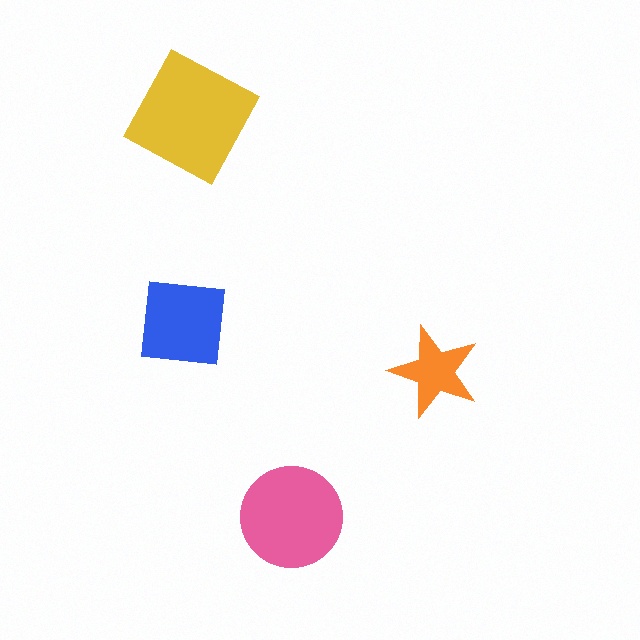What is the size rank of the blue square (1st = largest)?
3rd.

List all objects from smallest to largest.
The orange star, the blue square, the pink circle, the yellow square.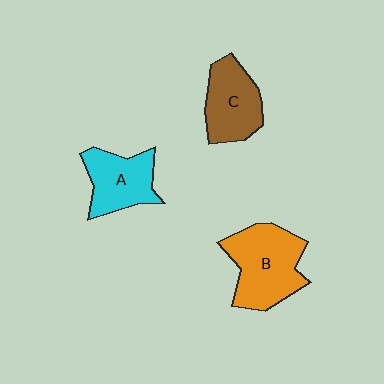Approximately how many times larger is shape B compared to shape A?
Approximately 1.4 times.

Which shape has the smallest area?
Shape A (cyan).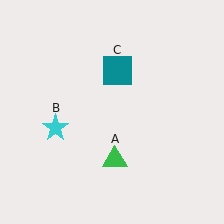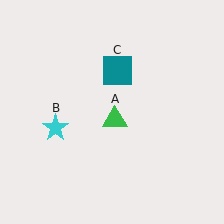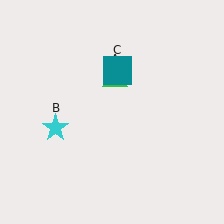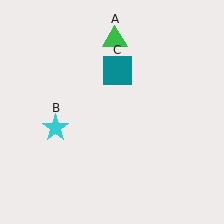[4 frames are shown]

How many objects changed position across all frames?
1 object changed position: green triangle (object A).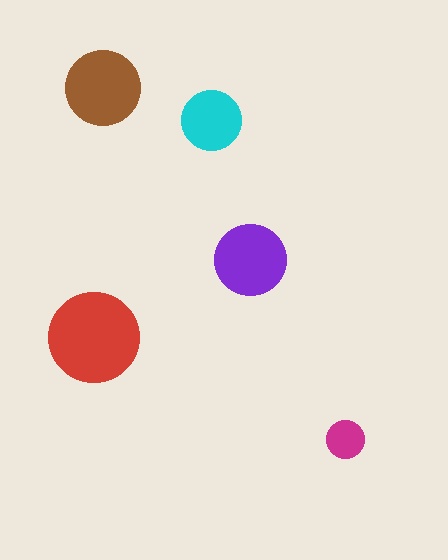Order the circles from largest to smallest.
the red one, the brown one, the purple one, the cyan one, the magenta one.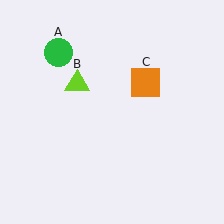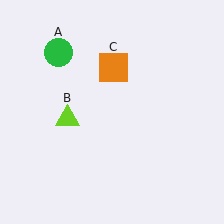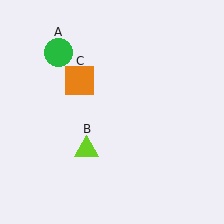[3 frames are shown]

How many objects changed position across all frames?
2 objects changed position: lime triangle (object B), orange square (object C).